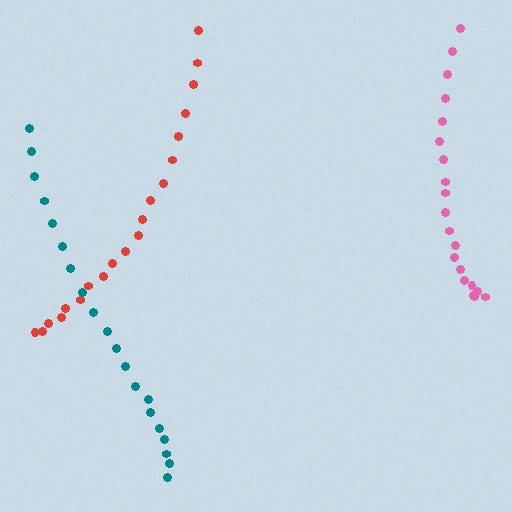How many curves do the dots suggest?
There are 3 distinct paths.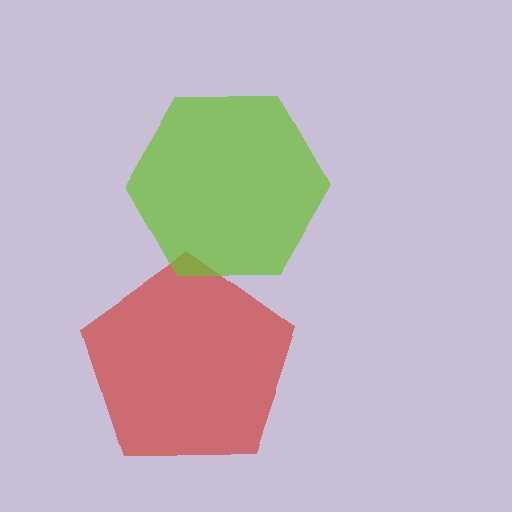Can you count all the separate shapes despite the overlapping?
Yes, there are 2 separate shapes.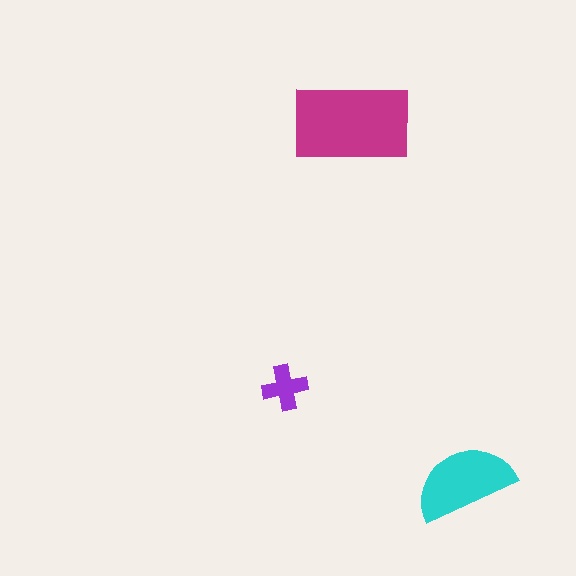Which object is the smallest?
The purple cross.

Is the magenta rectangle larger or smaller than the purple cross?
Larger.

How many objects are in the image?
There are 3 objects in the image.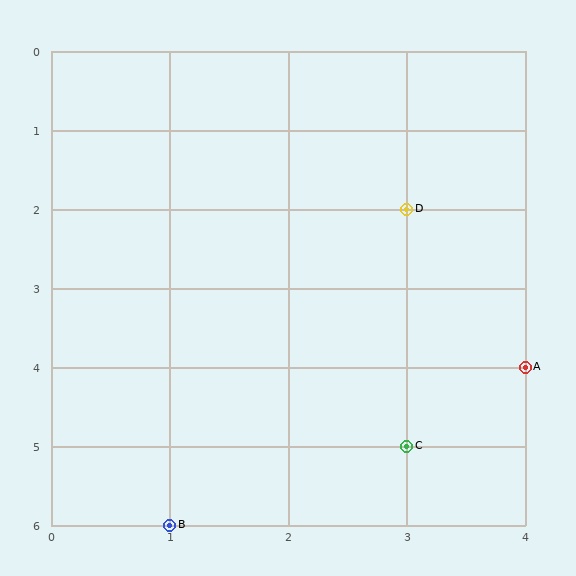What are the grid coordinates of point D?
Point D is at grid coordinates (3, 2).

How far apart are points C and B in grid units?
Points C and B are 2 columns and 1 row apart (about 2.2 grid units diagonally).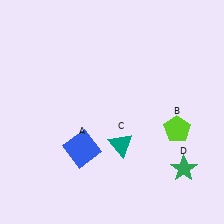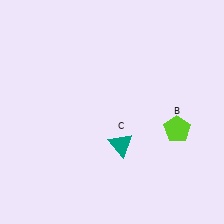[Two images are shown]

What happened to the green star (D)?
The green star (D) was removed in Image 2. It was in the bottom-right area of Image 1.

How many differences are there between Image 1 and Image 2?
There are 2 differences between the two images.